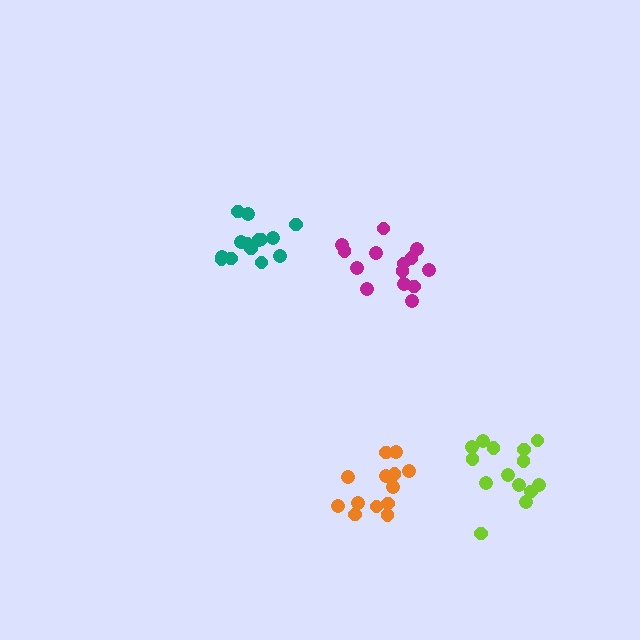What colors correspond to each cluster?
The clusters are colored: orange, teal, lime, magenta.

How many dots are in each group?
Group 1: 13 dots, Group 2: 14 dots, Group 3: 14 dots, Group 4: 14 dots (55 total).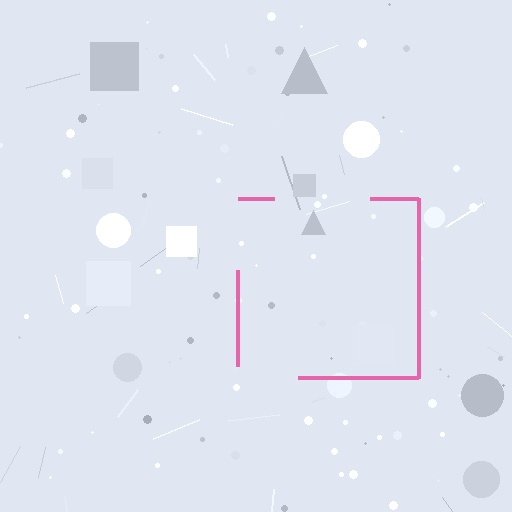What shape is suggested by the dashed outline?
The dashed outline suggests a square.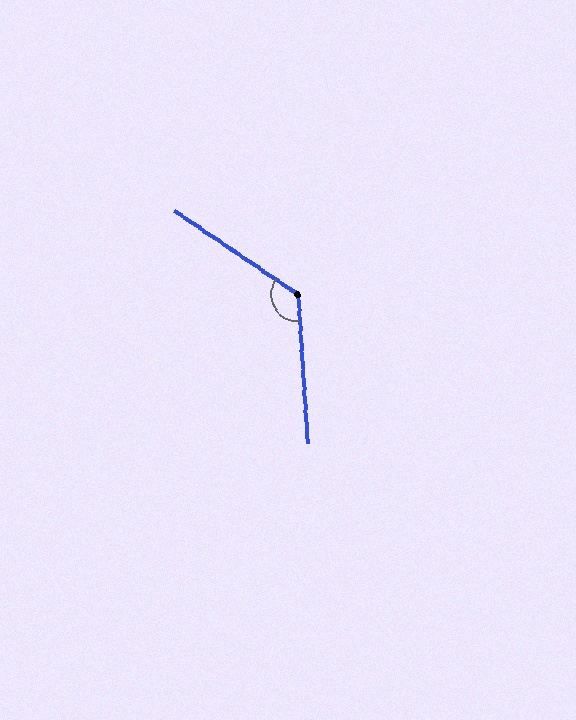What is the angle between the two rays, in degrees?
Approximately 128 degrees.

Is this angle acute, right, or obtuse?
It is obtuse.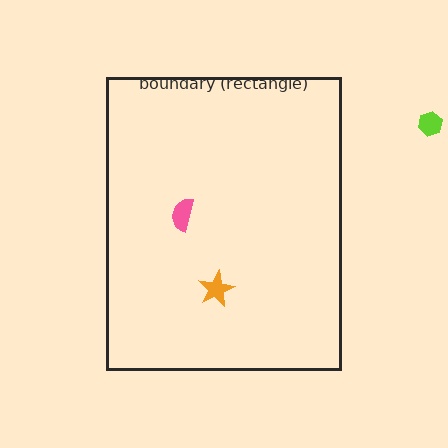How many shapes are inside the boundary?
2 inside, 1 outside.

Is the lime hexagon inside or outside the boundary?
Outside.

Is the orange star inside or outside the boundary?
Inside.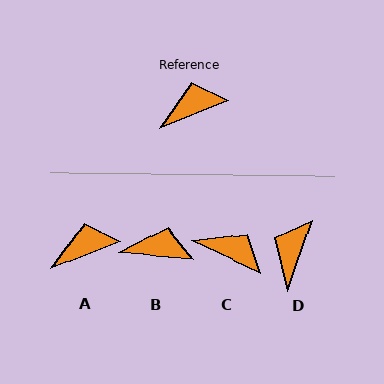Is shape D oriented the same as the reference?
No, it is off by about 50 degrees.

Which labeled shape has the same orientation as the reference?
A.